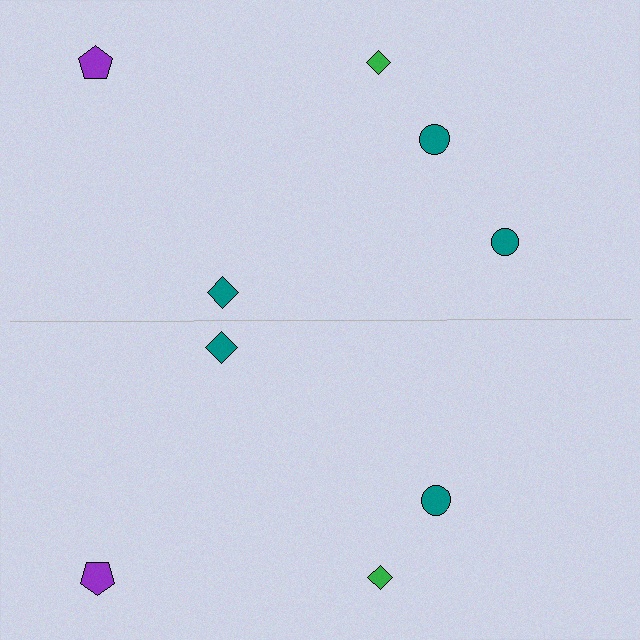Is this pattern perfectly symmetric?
No, the pattern is not perfectly symmetric. A teal circle is missing from the bottom side.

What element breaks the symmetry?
A teal circle is missing from the bottom side.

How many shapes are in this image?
There are 9 shapes in this image.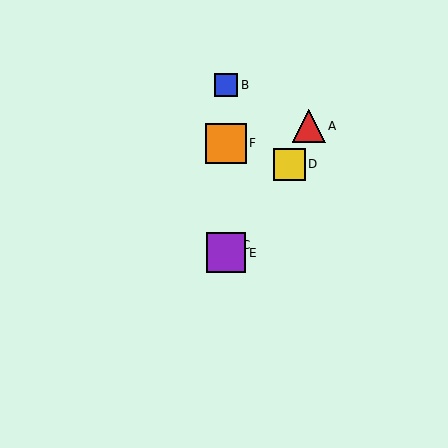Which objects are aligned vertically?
Objects B, C, E, F are aligned vertically.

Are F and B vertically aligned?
Yes, both are at x≈226.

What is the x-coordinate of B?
Object B is at x≈226.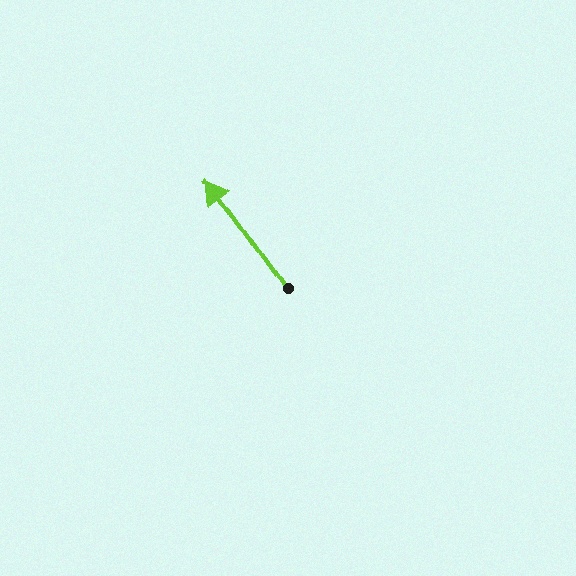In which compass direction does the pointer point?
Northwest.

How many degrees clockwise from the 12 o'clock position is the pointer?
Approximately 325 degrees.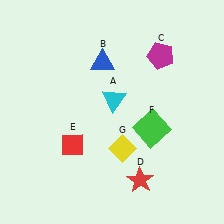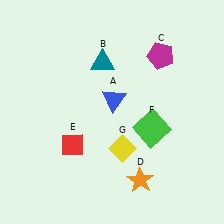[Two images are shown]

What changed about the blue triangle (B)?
In Image 1, B is blue. In Image 2, it changed to teal.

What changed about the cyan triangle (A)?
In Image 1, A is cyan. In Image 2, it changed to blue.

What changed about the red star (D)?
In Image 1, D is red. In Image 2, it changed to orange.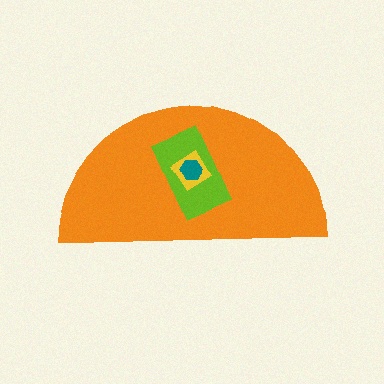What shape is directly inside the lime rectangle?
The yellow diamond.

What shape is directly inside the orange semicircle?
The lime rectangle.